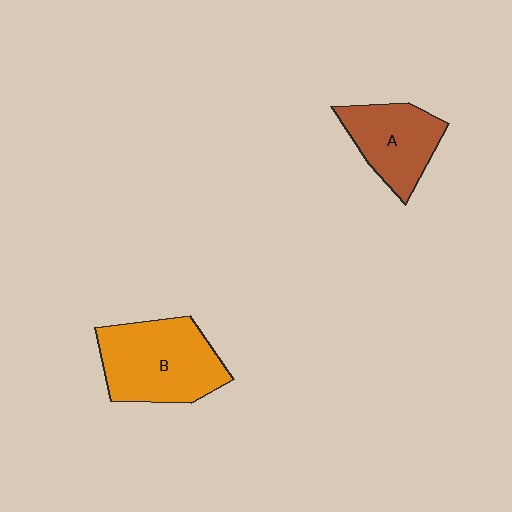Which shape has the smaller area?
Shape A (brown).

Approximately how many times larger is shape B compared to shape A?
Approximately 1.4 times.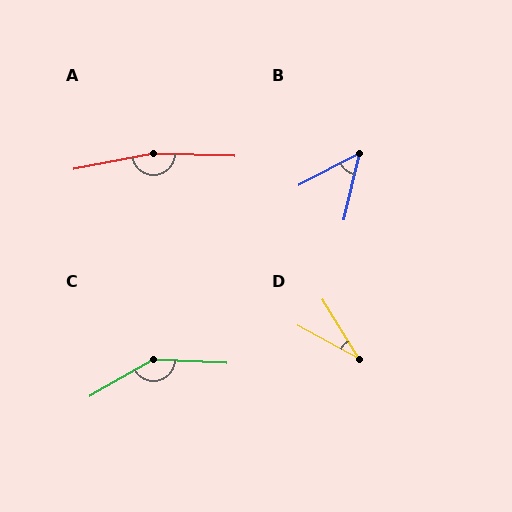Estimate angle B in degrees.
Approximately 49 degrees.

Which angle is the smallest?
D, at approximately 29 degrees.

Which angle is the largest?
A, at approximately 167 degrees.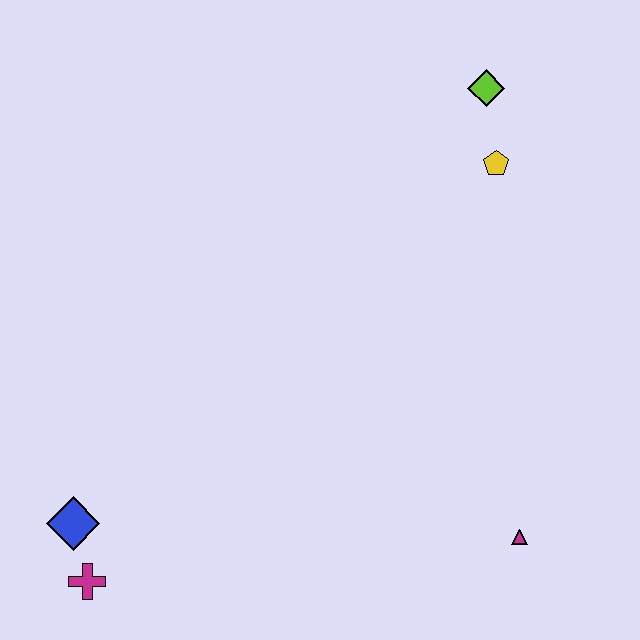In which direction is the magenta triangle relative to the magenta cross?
The magenta triangle is to the right of the magenta cross.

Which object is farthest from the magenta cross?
The lime diamond is farthest from the magenta cross.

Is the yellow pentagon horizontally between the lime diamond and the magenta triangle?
Yes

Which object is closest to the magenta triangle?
The yellow pentagon is closest to the magenta triangle.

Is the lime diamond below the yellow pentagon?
No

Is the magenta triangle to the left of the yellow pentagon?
No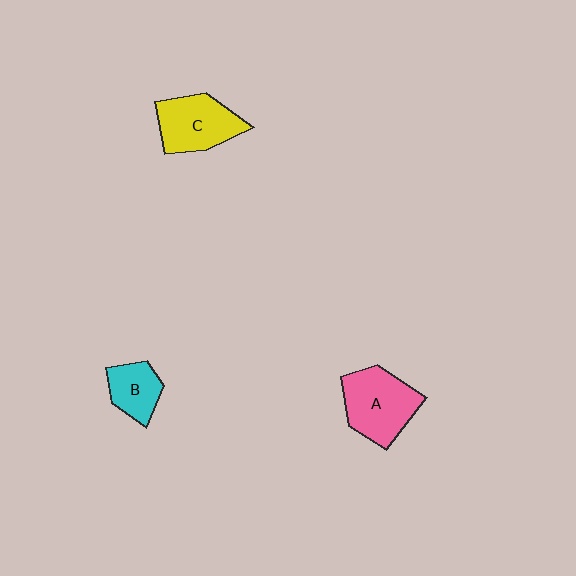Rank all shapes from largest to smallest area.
From largest to smallest: A (pink), C (yellow), B (cyan).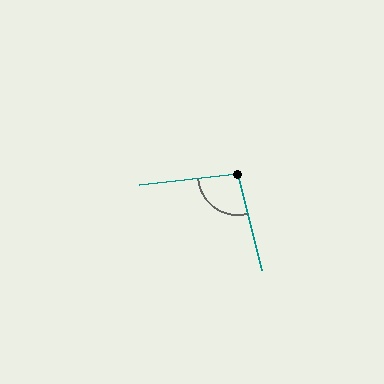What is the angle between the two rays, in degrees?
Approximately 98 degrees.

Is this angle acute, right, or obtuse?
It is obtuse.